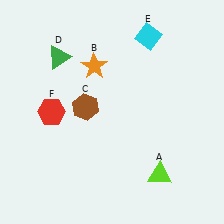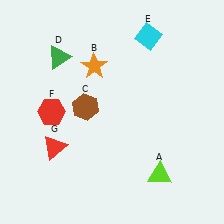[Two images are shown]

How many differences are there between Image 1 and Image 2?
There is 1 difference between the two images.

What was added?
A red triangle (G) was added in Image 2.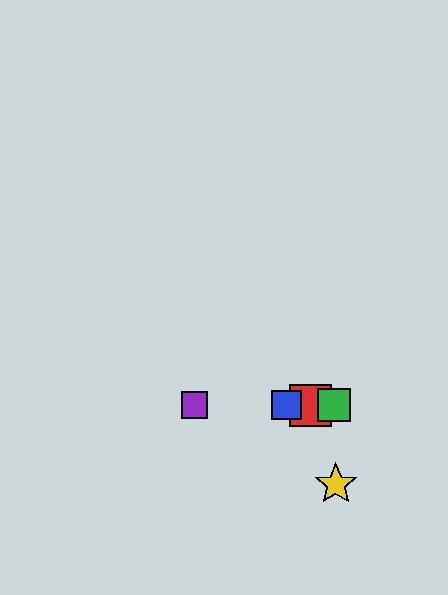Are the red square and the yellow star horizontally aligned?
No, the red square is at y≈405 and the yellow star is at y≈484.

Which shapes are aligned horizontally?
The red square, the blue square, the green square, the purple square are aligned horizontally.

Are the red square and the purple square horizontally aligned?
Yes, both are at y≈405.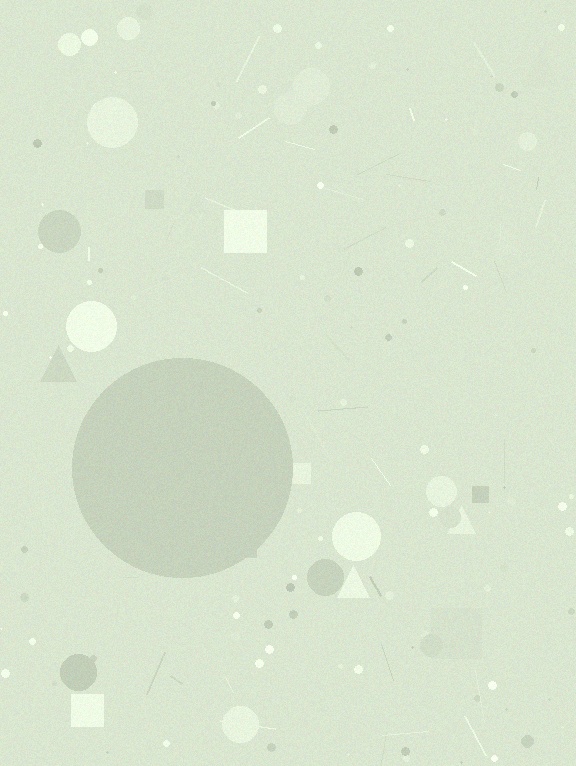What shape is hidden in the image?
A circle is hidden in the image.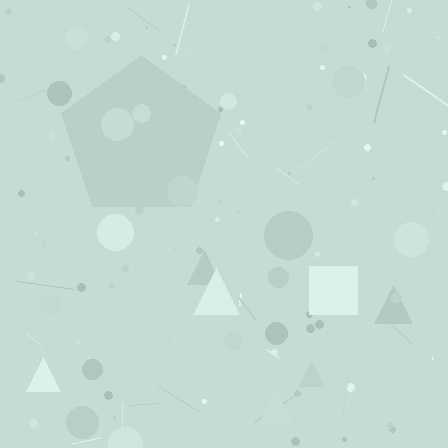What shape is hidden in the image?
A pentagon is hidden in the image.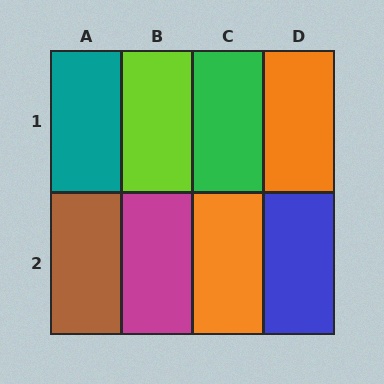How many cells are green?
1 cell is green.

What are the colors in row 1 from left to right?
Teal, lime, green, orange.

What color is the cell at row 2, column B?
Magenta.